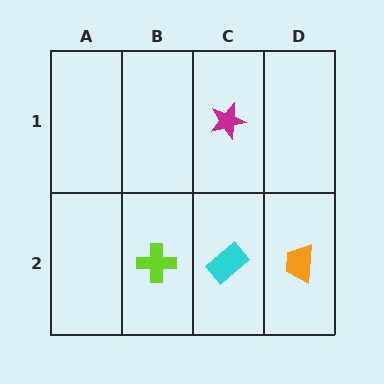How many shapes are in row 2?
3 shapes.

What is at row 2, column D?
An orange trapezoid.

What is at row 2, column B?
A lime cross.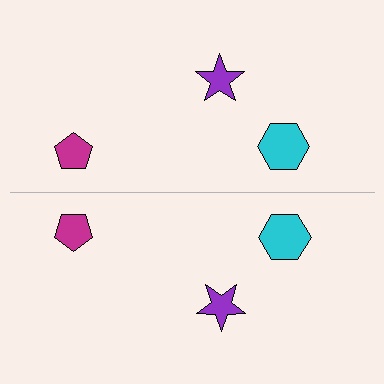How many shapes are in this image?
There are 6 shapes in this image.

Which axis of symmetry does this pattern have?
The pattern has a horizontal axis of symmetry running through the center of the image.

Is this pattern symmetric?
Yes, this pattern has bilateral (reflection) symmetry.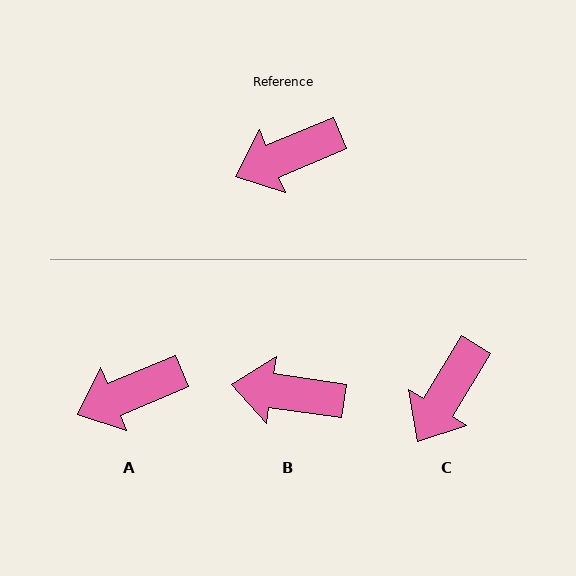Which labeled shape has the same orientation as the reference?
A.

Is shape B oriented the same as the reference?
No, it is off by about 31 degrees.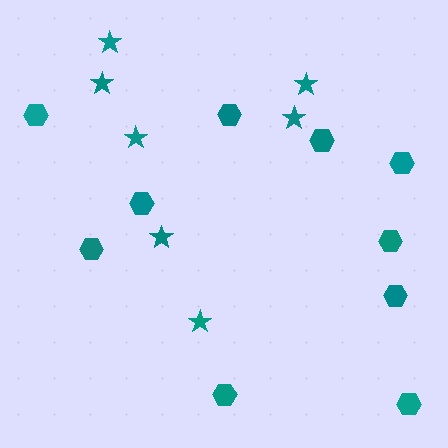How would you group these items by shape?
There are 2 groups: one group of hexagons (10) and one group of stars (7).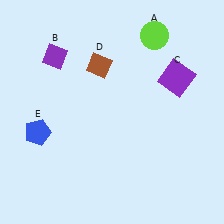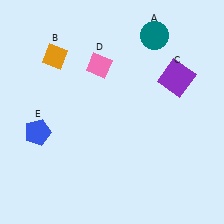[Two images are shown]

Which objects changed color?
A changed from lime to teal. B changed from purple to orange. D changed from brown to pink.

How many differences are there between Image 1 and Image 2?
There are 3 differences between the two images.